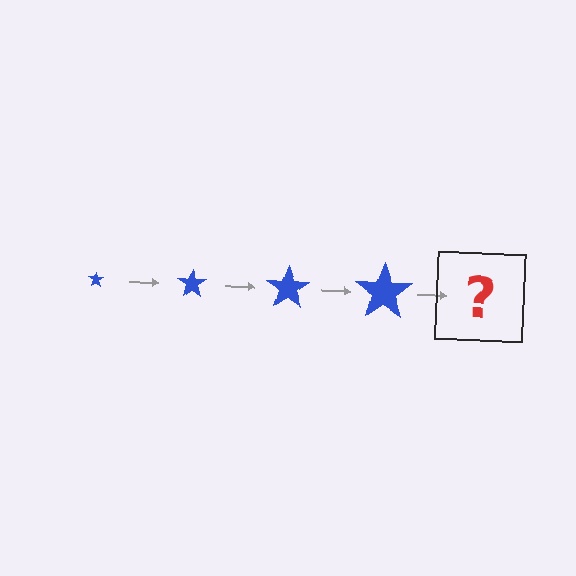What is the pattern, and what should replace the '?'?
The pattern is that the star gets progressively larger each step. The '?' should be a blue star, larger than the previous one.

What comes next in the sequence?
The next element should be a blue star, larger than the previous one.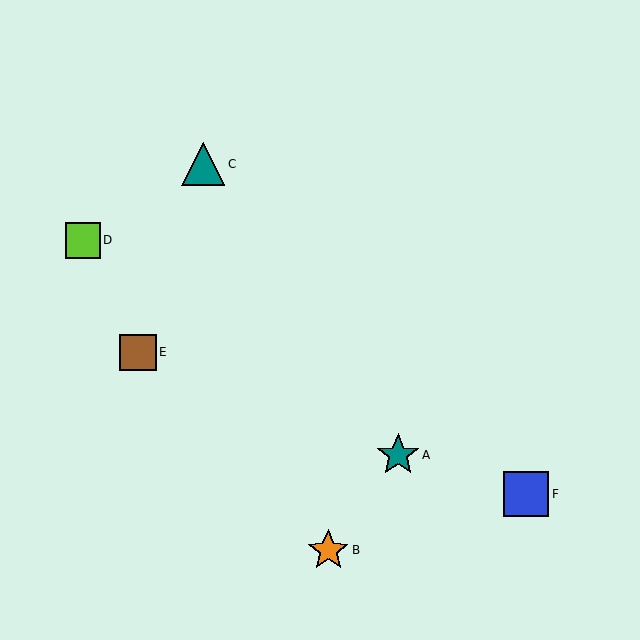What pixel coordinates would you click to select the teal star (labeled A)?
Click at (398, 455) to select the teal star A.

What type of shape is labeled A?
Shape A is a teal star.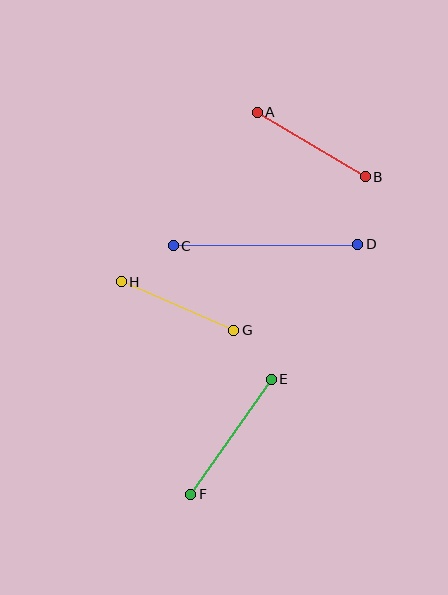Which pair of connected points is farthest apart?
Points C and D are farthest apart.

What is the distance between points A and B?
The distance is approximately 126 pixels.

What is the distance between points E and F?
The distance is approximately 141 pixels.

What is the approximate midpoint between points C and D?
The midpoint is at approximately (265, 245) pixels.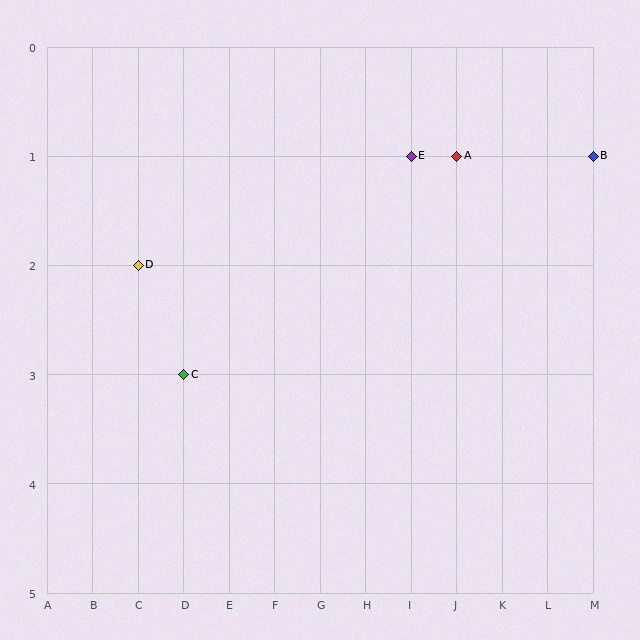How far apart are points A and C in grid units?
Points A and C are 6 columns and 2 rows apart (about 6.3 grid units diagonally).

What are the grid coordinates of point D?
Point D is at grid coordinates (C, 2).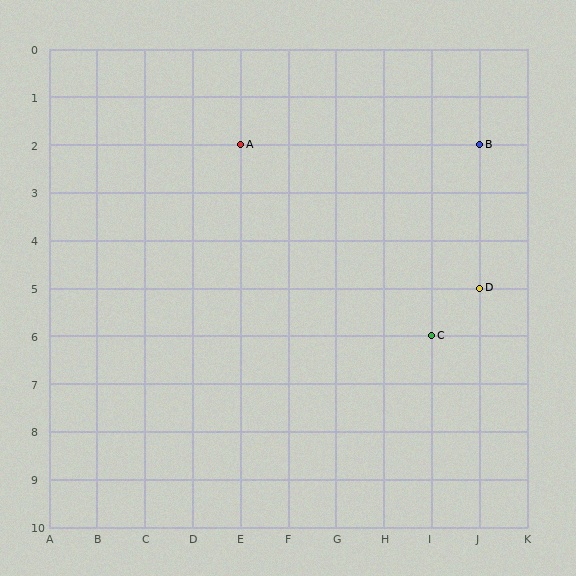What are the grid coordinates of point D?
Point D is at grid coordinates (J, 5).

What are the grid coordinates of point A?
Point A is at grid coordinates (E, 2).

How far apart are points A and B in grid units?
Points A and B are 5 columns apart.